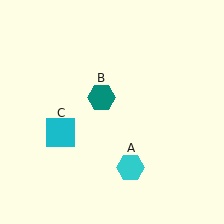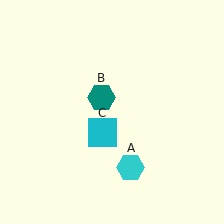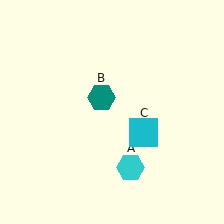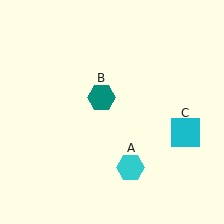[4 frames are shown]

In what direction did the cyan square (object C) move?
The cyan square (object C) moved right.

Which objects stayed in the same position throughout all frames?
Cyan hexagon (object A) and teal hexagon (object B) remained stationary.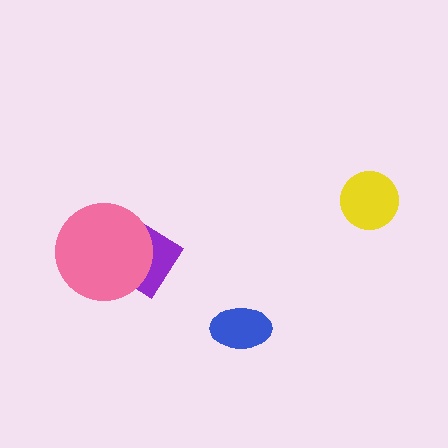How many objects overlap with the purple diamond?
1 object overlaps with the purple diamond.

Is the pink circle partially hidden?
No, no other shape covers it.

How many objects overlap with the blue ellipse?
0 objects overlap with the blue ellipse.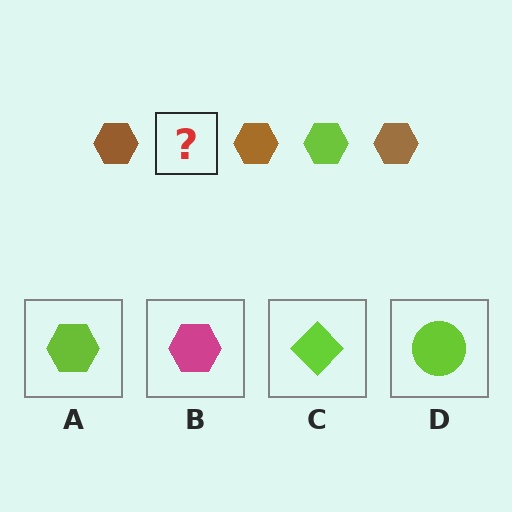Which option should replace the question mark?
Option A.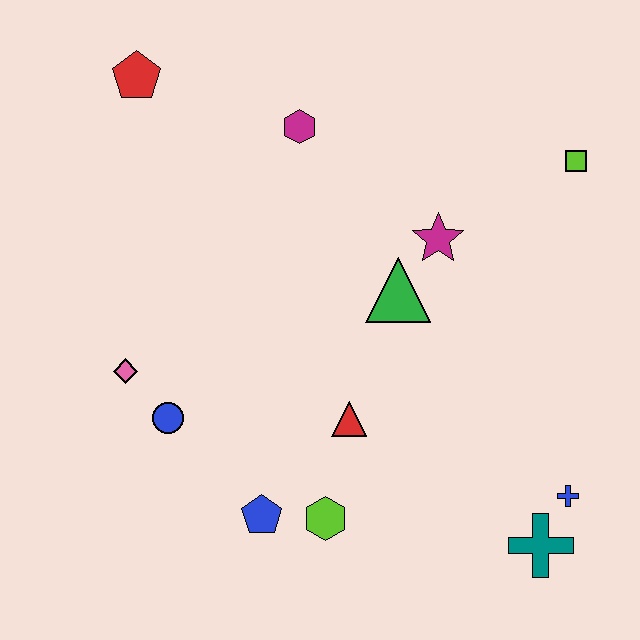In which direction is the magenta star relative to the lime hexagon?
The magenta star is above the lime hexagon.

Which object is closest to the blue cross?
The teal cross is closest to the blue cross.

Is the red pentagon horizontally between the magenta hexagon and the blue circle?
No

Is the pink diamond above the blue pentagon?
Yes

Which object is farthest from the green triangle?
The red pentagon is farthest from the green triangle.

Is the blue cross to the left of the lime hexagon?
No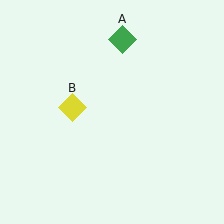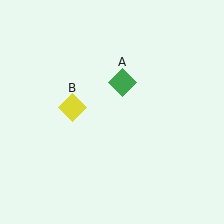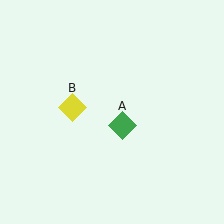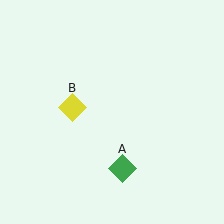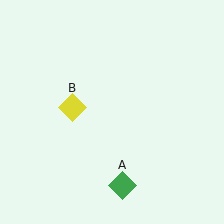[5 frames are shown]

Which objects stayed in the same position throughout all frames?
Yellow diamond (object B) remained stationary.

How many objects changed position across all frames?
1 object changed position: green diamond (object A).